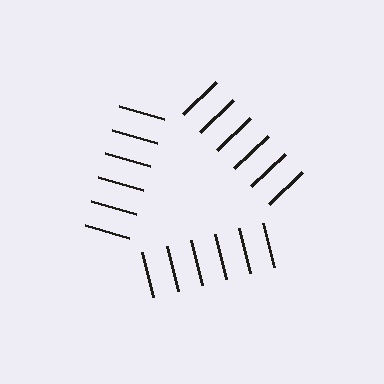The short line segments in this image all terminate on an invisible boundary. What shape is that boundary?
An illusory triangle — the line segments terminate on its edges but no continuous stroke is drawn.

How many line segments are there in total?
18 — 6 along each of the 3 edges.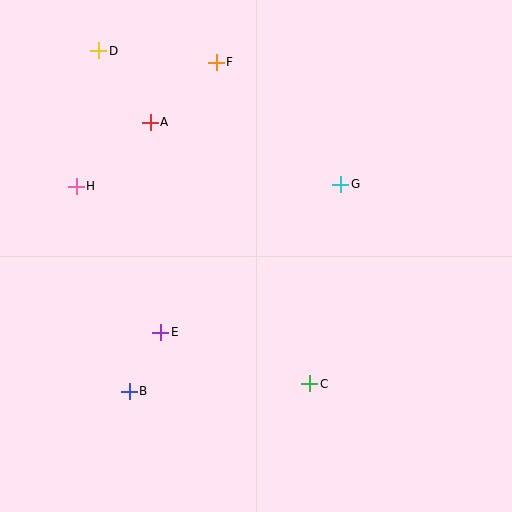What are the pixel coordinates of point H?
Point H is at (76, 186).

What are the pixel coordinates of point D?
Point D is at (99, 51).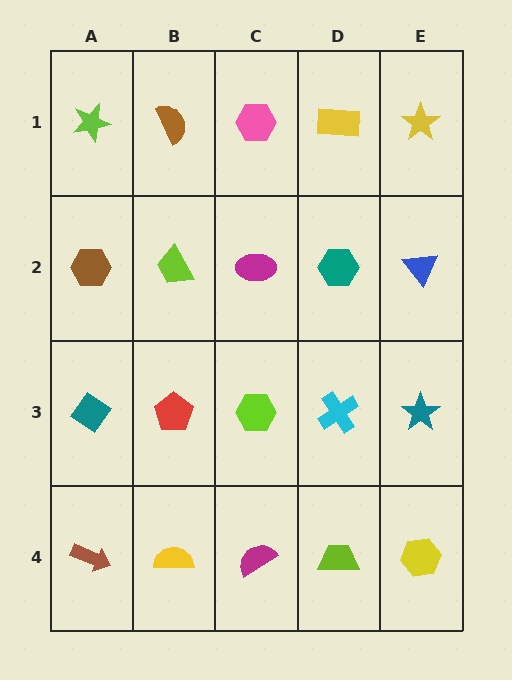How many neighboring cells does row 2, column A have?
3.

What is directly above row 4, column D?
A cyan cross.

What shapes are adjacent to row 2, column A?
A lime star (row 1, column A), a teal diamond (row 3, column A), a lime trapezoid (row 2, column B).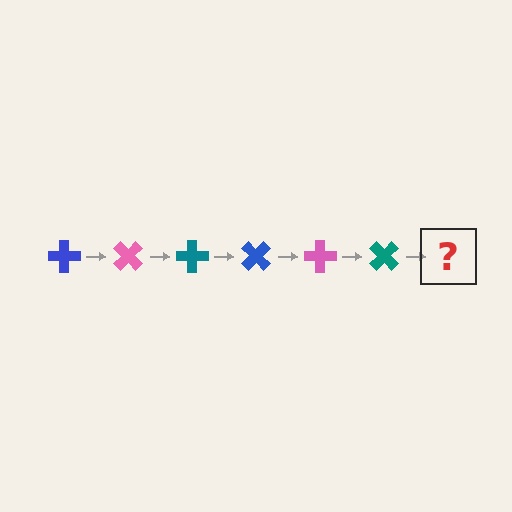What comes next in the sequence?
The next element should be a blue cross, rotated 270 degrees from the start.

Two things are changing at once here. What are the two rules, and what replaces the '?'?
The two rules are that it rotates 45 degrees each step and the color cycles through blue, pink, and teal. The '?' should be a blue cross, rotated 270 degrees from the start.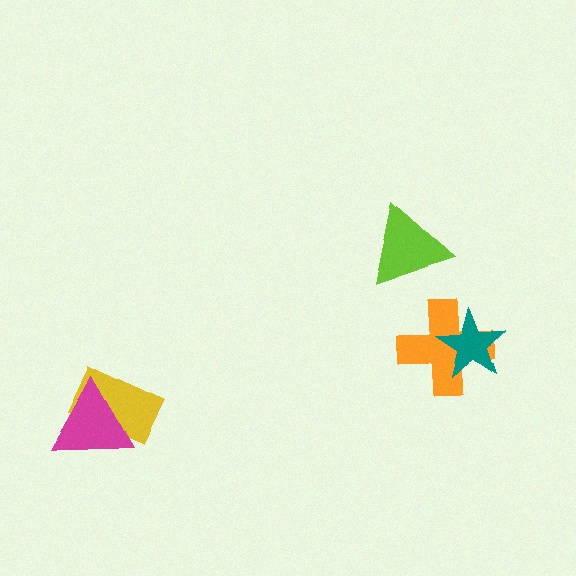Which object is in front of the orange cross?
The teal star is in front of the orange cross.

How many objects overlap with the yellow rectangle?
1 object overlaps with the yellow rectangle.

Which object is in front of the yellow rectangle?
The magenta triangle is in front of the yellow rectangle.